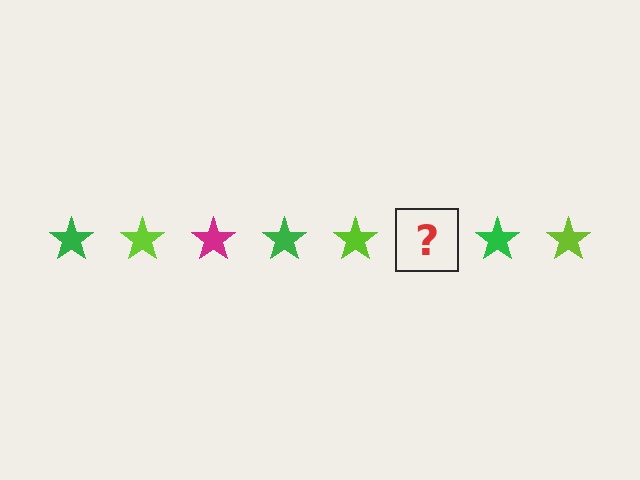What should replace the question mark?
The question mark should be replaced with a magenta star.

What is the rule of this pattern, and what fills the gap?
The rule is that the pattern cycles through green, lime, magenta stars. The gap should be filled with a magenta star.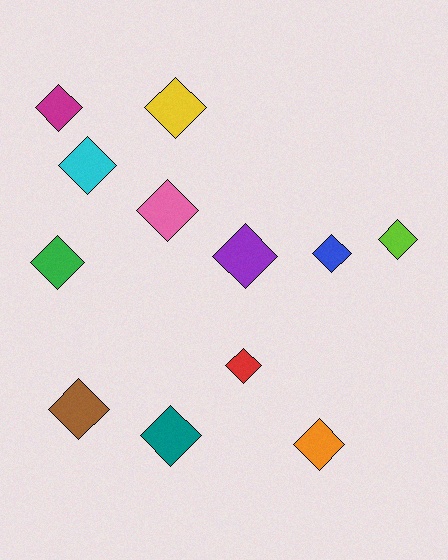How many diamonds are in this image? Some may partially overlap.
There are 12 diamonds.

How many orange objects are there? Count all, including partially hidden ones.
There is 1 orange object.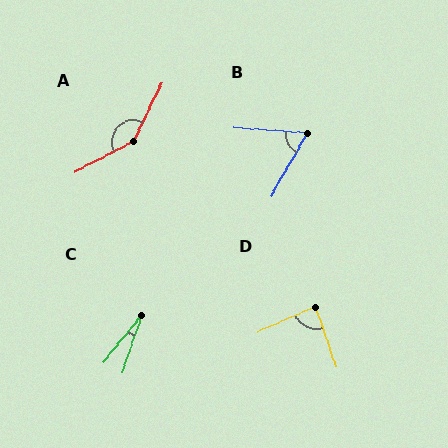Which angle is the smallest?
C, at approximately 20 degrees.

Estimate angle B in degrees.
Approximately 64 degrees.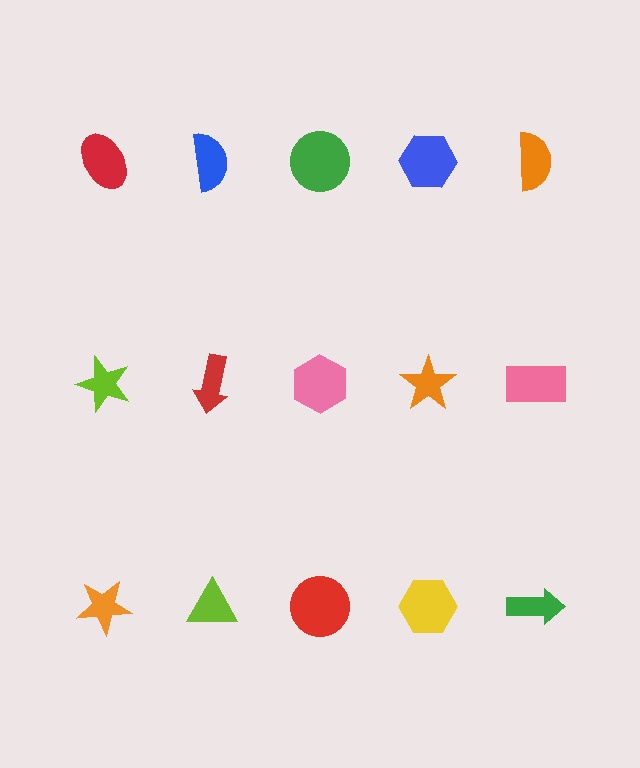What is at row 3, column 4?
A yellow hexagon.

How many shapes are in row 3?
5 shapes.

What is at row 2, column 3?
A pink hexagon.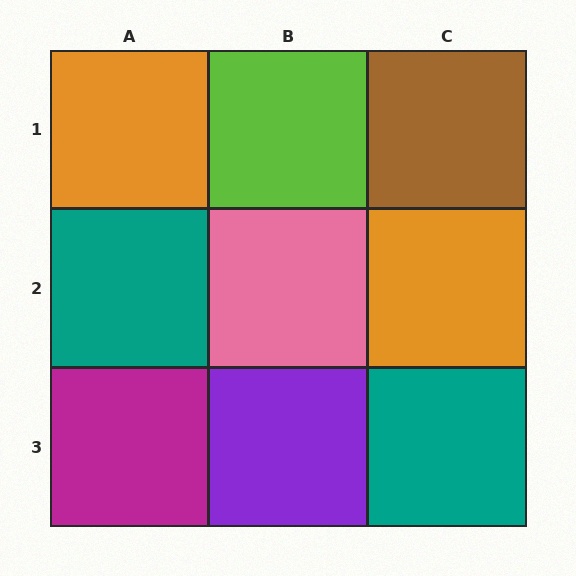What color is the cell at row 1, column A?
Orange.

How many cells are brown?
1 cell is brown.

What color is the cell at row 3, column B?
Purple.